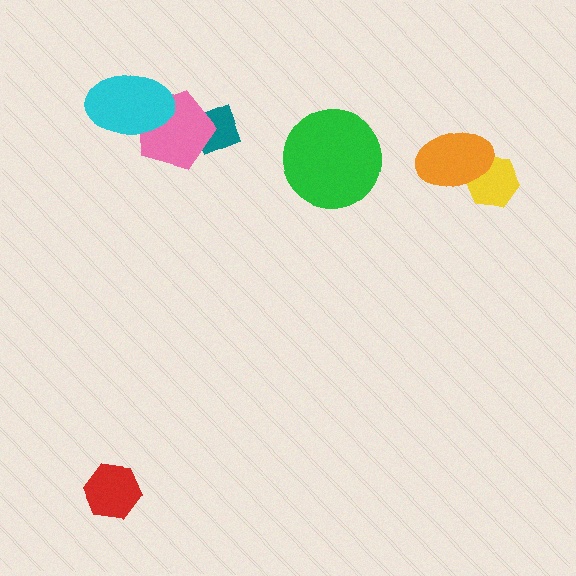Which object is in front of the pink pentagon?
The cyan ellipse is in front of the pink pentagon.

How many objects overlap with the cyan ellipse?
1 object overlaps with the cyan ellipse.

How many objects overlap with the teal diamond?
1 object overlaps with the teal diamond.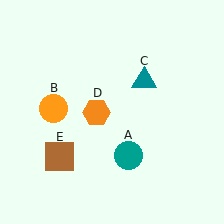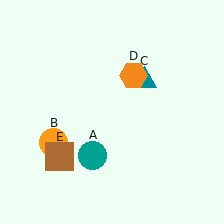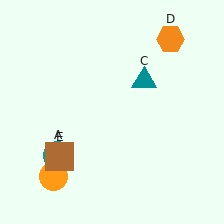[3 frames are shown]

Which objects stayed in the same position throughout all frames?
Teal triangle (object C) and brown square (object E) remained stationary.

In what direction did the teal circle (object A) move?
The teal circle (object A) moved left.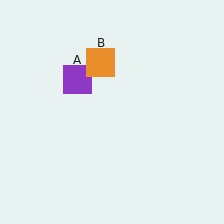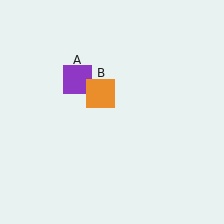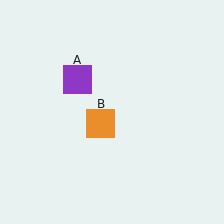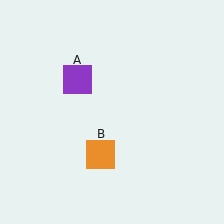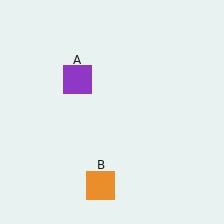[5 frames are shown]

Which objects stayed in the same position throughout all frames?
Purple square (object A) remained stationary.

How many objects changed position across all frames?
1 object changed position: orange square (object B).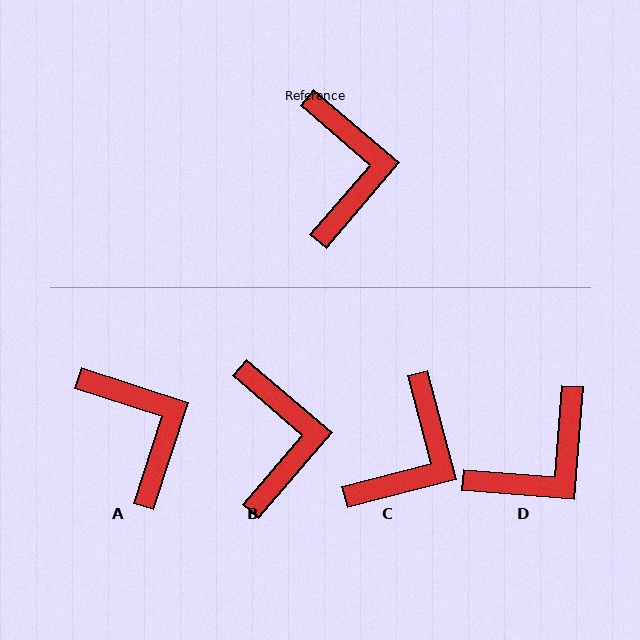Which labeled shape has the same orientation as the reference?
B.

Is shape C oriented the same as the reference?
No, it is off by about 35 degrees.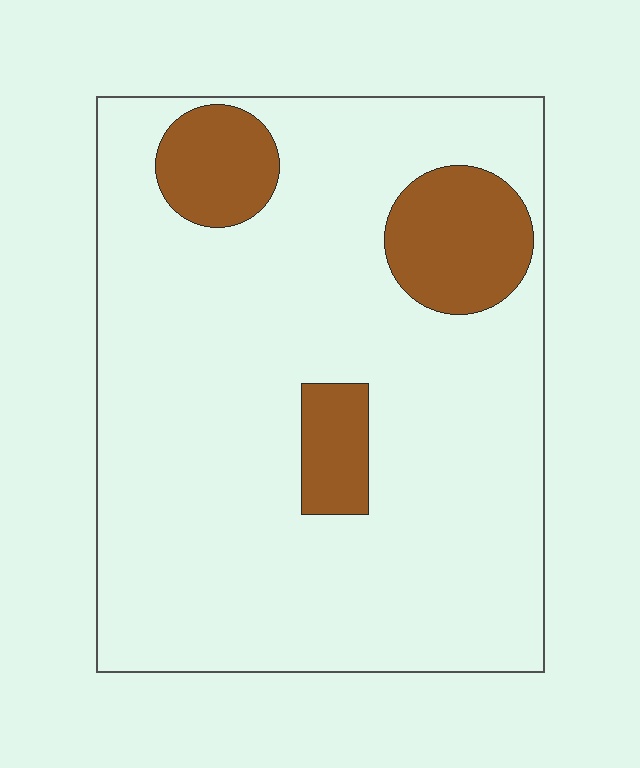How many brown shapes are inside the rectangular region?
3.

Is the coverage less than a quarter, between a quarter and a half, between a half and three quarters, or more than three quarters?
Less than a quarter.